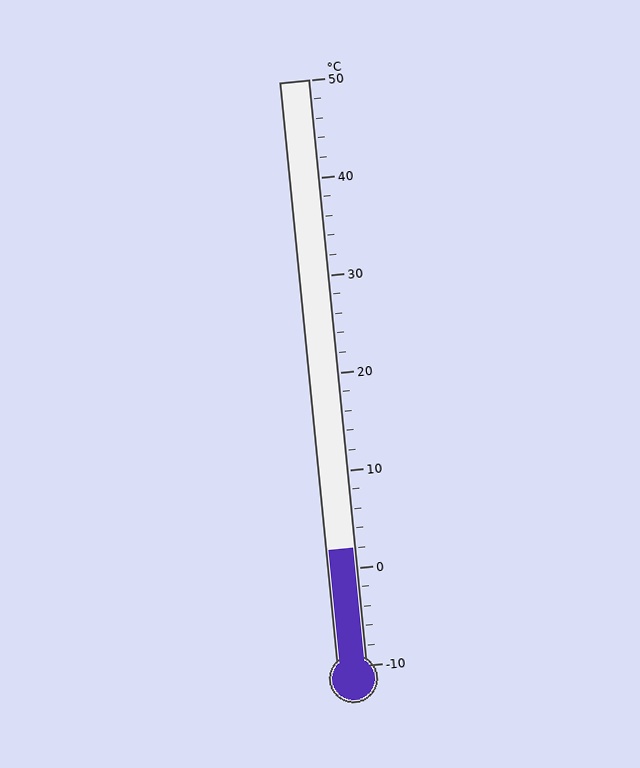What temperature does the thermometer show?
The thermometer shows approximately 2°C.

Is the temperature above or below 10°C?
The temperature is below 10°C.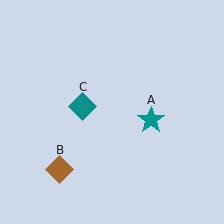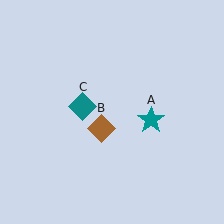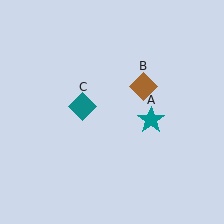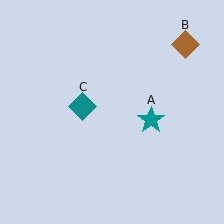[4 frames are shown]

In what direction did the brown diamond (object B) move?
The brown diamond (object B) moved up and to the right.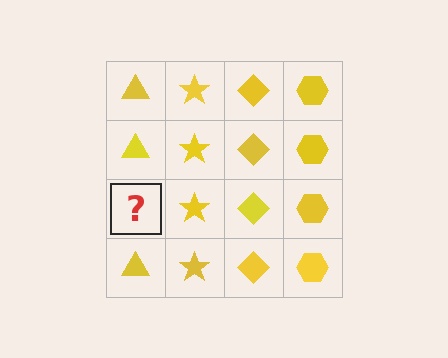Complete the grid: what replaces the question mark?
The question mark should be replaced with a yellow triangle.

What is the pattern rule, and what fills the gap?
The rule is that each column has a consistent shape. The gap should be filled with a yellow triangle.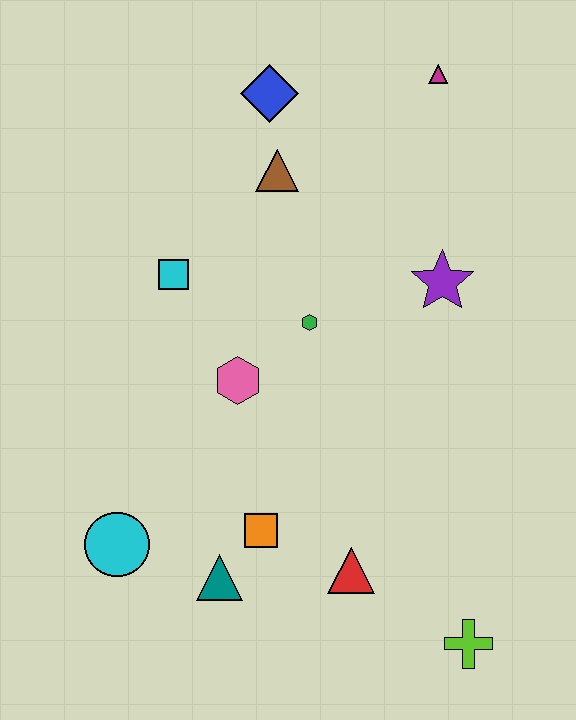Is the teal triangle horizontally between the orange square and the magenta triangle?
No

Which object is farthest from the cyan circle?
The magenta triangle is farthest from the cyan circle.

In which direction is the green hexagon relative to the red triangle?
The green hexagon is above the red triangle.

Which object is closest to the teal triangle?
The orange square is closest to the teal triangle.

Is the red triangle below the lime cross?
No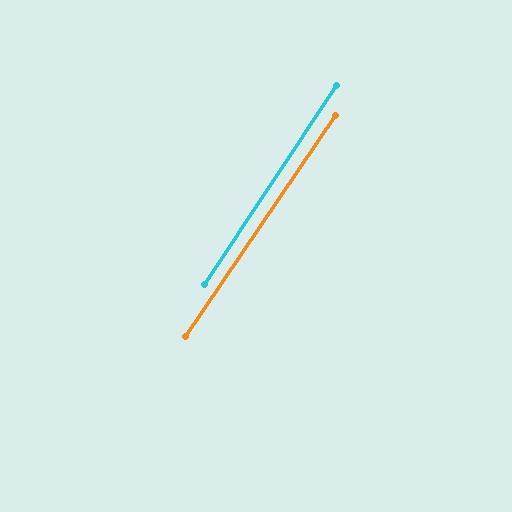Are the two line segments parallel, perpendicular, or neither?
Parallel — their directions differ by only 0.7°.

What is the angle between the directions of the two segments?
Approximately 1 degree.